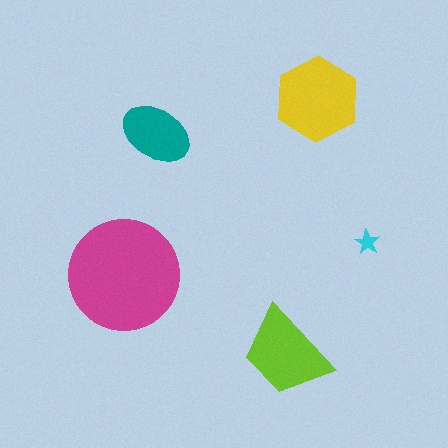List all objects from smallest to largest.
The cyan star, the teal ellipse, the lime trapezoid, the yellow hexagon, the magenta circle.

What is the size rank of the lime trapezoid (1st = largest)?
3rd.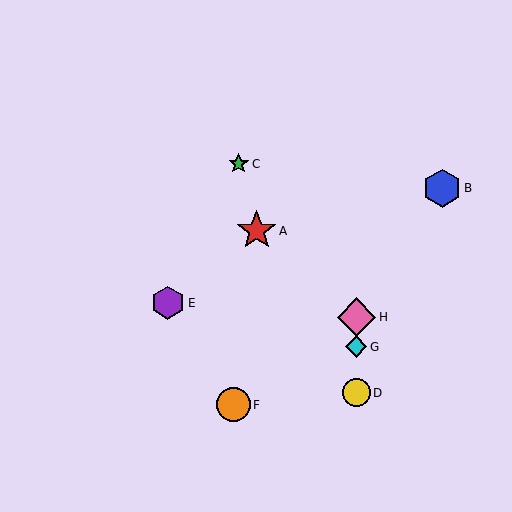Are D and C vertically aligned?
No, D is at x≈356 and C is at x≈239.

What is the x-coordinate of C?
Object C is at x≈239.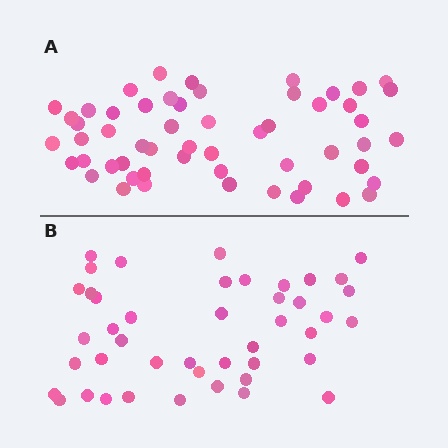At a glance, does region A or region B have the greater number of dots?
Region A (the top region) has more dots.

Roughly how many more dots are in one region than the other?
Region A has roughly 12 or so more dots than region B.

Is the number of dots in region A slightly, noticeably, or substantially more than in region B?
Region A has noticeably more, but not dramatically so. The ratio is roughly 1.2 to 1.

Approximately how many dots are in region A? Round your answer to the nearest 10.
About 60 dots. (The exact count is 55, which rounds to 60.)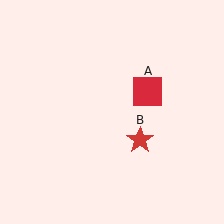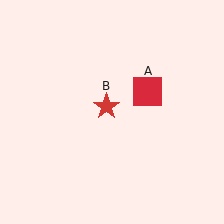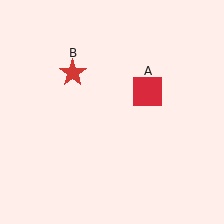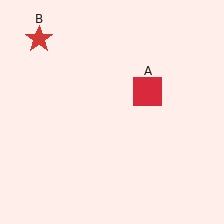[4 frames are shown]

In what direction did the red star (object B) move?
The red star (object B) moved up and to the left.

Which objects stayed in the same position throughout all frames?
Red square (object A) remained stationary.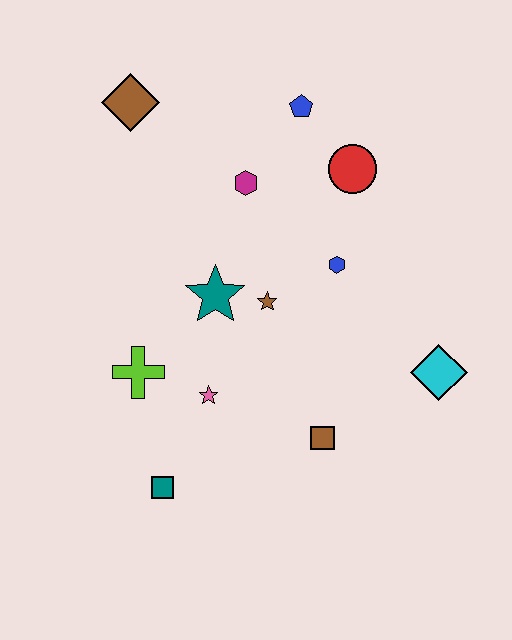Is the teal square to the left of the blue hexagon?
Yes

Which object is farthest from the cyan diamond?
The brown diamond is farthest from the cyan diamond.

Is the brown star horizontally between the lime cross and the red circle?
Yes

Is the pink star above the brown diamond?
No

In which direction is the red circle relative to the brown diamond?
The red circle is to the right of the brown diamond.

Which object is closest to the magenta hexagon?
The blue pentagon is closest to the magenta hexagon.